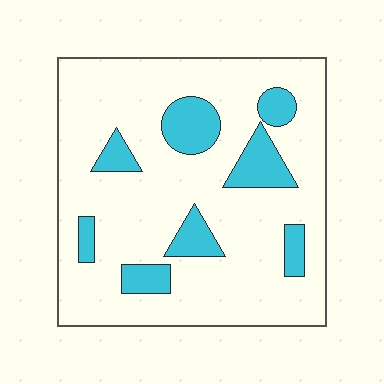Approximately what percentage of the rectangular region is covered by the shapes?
Approximately 20%.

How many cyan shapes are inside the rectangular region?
8.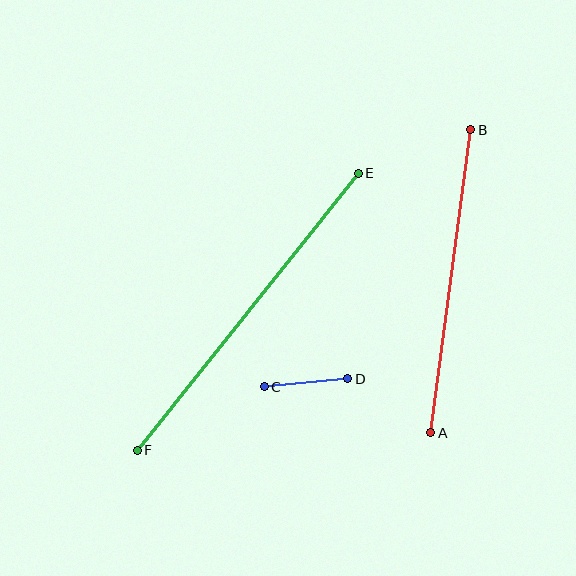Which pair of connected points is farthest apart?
Points E and F are farthest apart.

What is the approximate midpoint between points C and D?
The midpoint is at approximately (306, 383) pixels.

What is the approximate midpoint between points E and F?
The midpoint is at approximately (248, 312) pixels.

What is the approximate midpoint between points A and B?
The midpoint is at approximately (451, 281) pixels.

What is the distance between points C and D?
The distance is approximately 84 pixels.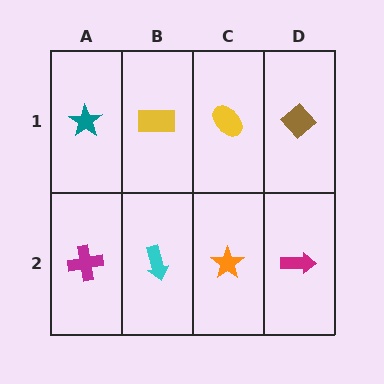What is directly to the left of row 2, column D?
An orange star.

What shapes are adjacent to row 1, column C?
An orange star (row 2, column C), a yellow rectangle (row 1, column B), a brown diamond (row 1, column D).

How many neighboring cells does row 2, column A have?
2.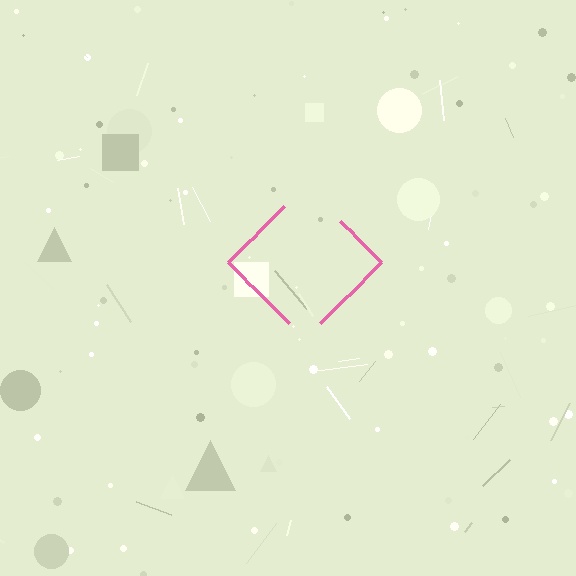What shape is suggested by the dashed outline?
The dashed outline suggests a diamond.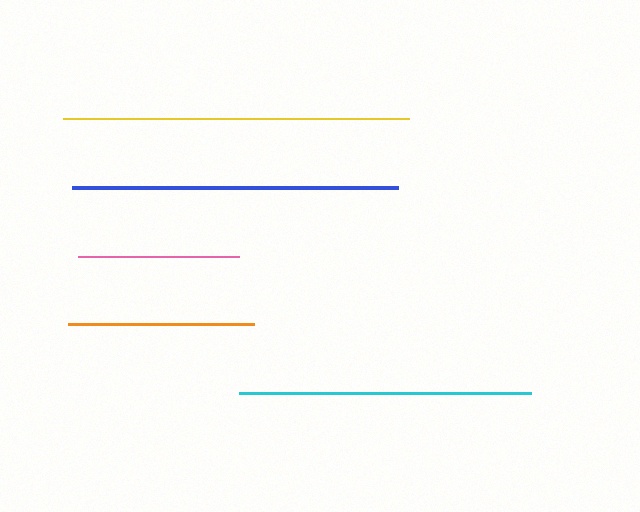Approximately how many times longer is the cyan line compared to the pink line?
The cyan line is approximately 1.8 times the length of the pink line.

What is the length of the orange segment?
The orange segment is approximately 186 pixels long.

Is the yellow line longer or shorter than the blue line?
The yellow line is longer than the blue line.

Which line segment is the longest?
The yellow line is the longest at approximately 346 pixels.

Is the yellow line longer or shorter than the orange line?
The yellow line is longer than the orange line.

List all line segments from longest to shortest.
From longest to shortest: yellow, blue, cyan, orange, pink.